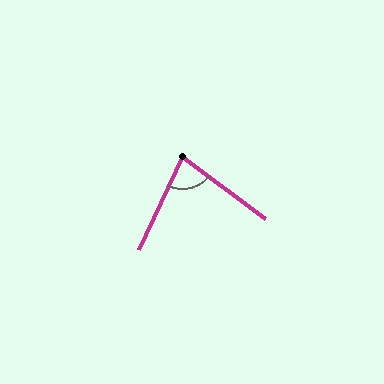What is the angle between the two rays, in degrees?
Approximately 78 degrees.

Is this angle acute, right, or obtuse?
It is acute.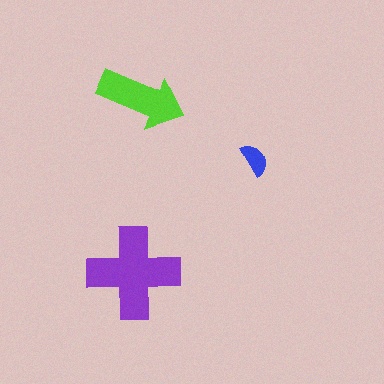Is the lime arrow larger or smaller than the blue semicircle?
Larger.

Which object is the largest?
The purple cross.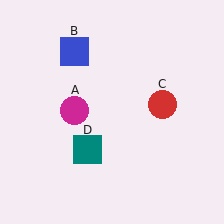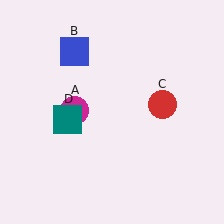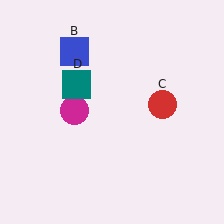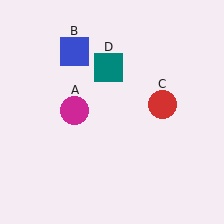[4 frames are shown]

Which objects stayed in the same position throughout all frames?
Magenta circle (object A) and blue square (object B) and red circle (object C) remained stationary.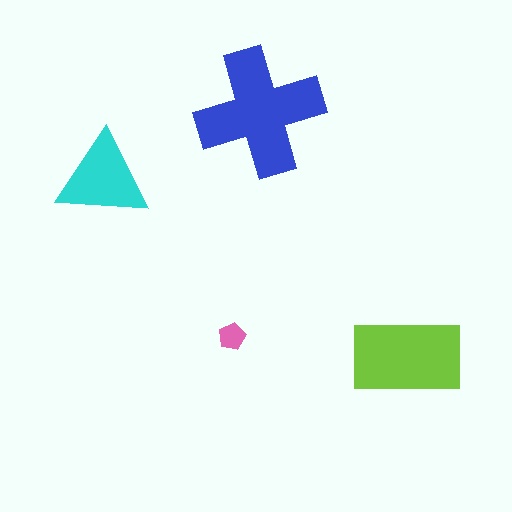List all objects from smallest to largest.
The pink pentagon, the cyan triangle, the lime rectangle, the blue cross.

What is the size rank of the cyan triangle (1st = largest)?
3rd.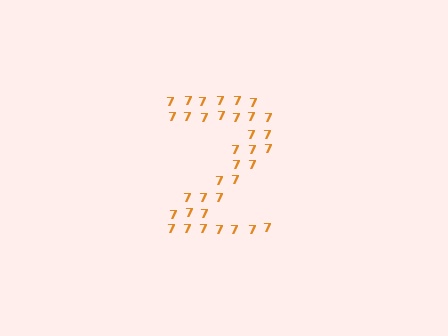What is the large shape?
The large shape is the digit 2.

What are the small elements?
The small elements are digit 7's.